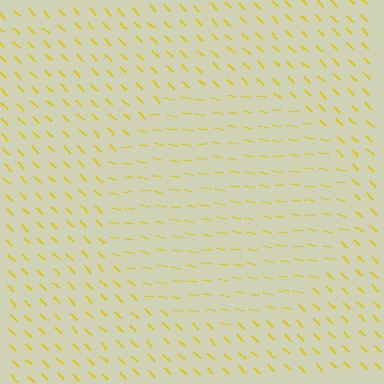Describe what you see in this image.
The image is filled with small yellow line segments. A circle region in the image has lines oriented differently from the surrounding lines, creating a visible texture boundary.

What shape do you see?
I see a circle.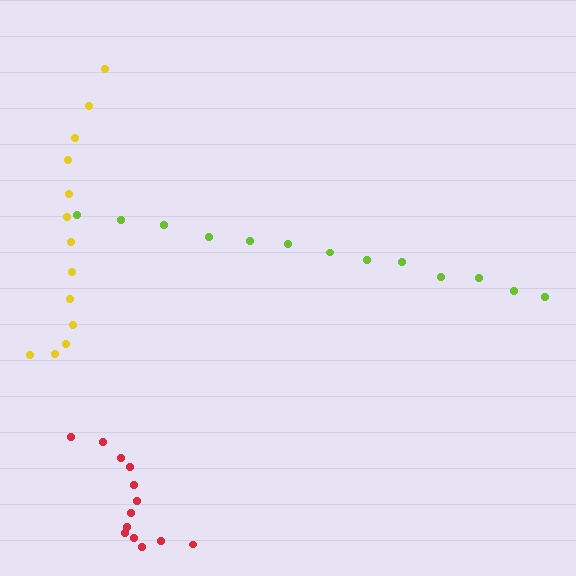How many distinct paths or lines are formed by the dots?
There are 3 distinct paths.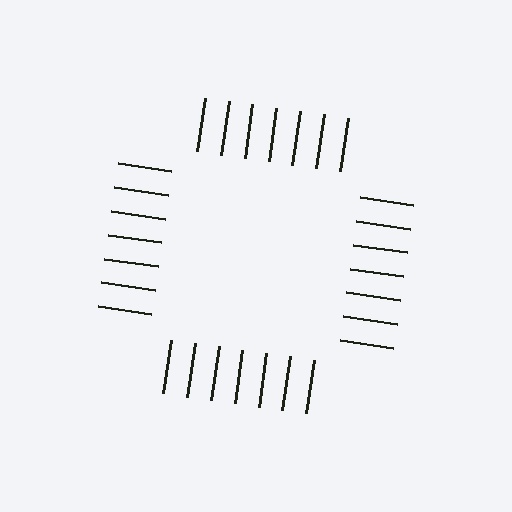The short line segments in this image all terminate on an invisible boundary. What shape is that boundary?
An illusory square — the line segments terminate on its edges but no continuous stroke is drawn.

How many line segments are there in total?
28 — 7 along each of the 4 edges.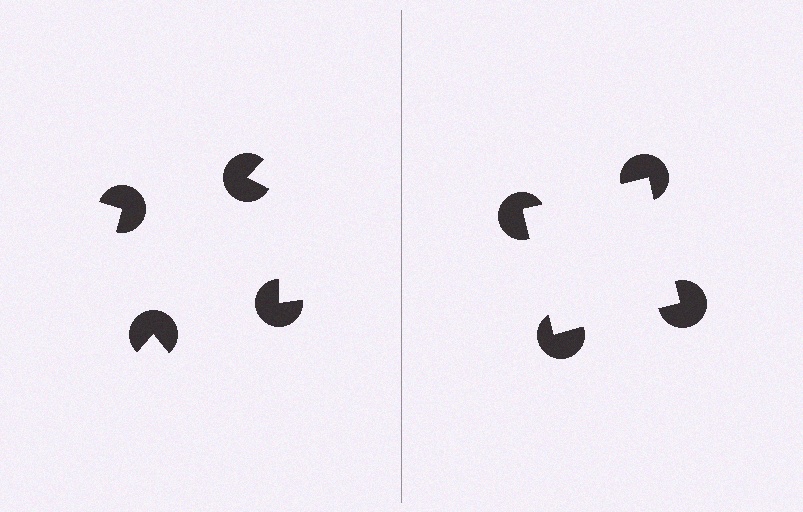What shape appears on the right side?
An illusory square.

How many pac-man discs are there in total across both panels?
8 — 4 on each side.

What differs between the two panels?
The pac-man discs are positioned identically on both sides; only the wedge orientations differ. On the right they align to a square; on the left they are misaligned.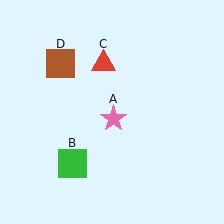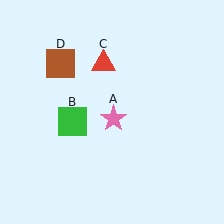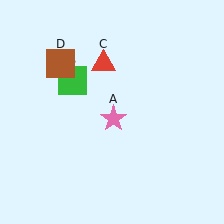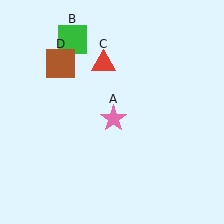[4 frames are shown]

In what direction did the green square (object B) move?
The green square (object B) moved up.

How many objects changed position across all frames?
1 object changed position: green square (object B).